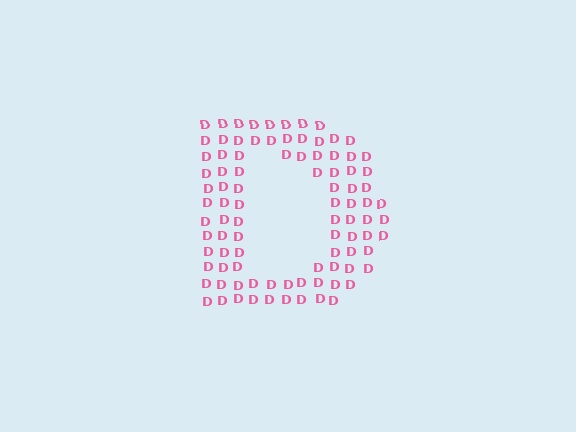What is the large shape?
The large shape is the letter D.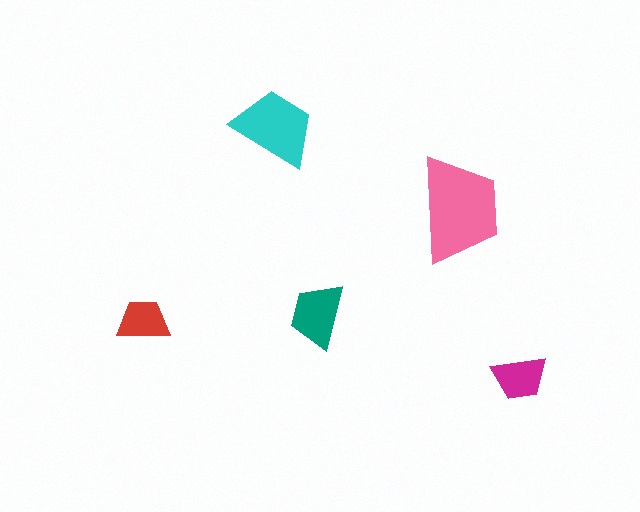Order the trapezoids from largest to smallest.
the pink one, the cyan one, the teal one, the magenta one, the red one.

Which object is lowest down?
The magenta trapezoid is bottommost.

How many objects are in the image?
There are 5 objects in the image.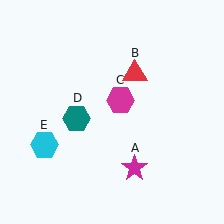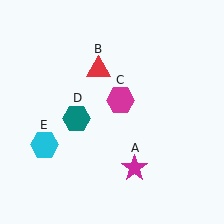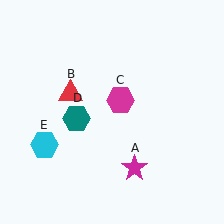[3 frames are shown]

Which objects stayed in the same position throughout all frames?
Magenta star (object A) and magenta hexagon (object C) and teal hexagon (object D) and cyan hexagon (object E) remained stationary.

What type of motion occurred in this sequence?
The red triangle (object B) rotated counterclockwise around the center of the scene.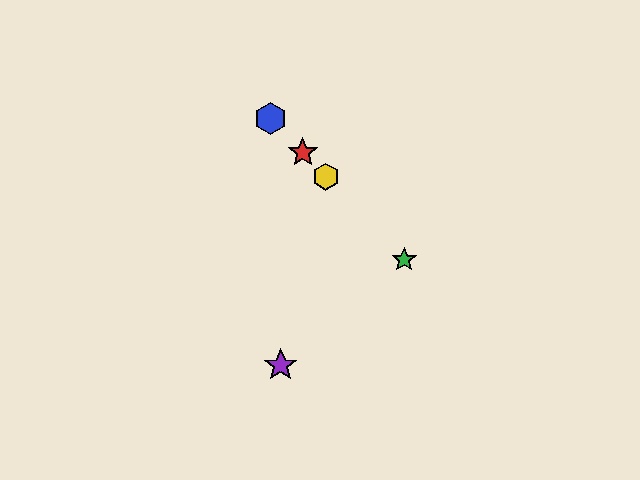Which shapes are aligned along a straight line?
The red star, the blue hexagon, the green star, the yellow hexagon are aligned along a straight line.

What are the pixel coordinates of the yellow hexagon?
The yellow hexagon is at (326, 177).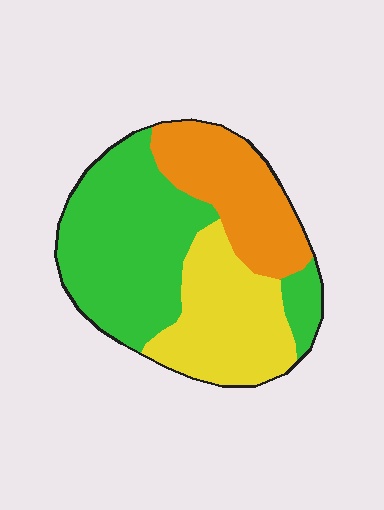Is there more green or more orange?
Green.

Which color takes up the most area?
Green, at roughly 45%.